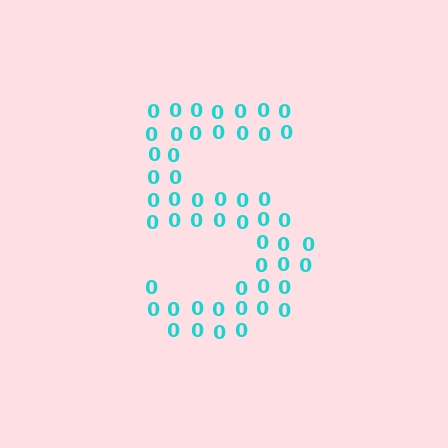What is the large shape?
The large shape is the digit 5.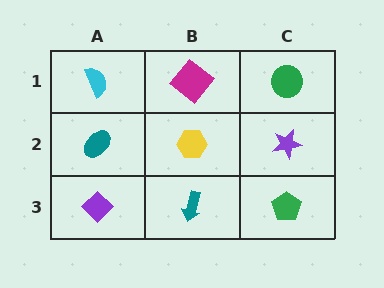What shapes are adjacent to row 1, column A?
A teal ellipse (row 2, column A), a magenta diamond (row 1, column B).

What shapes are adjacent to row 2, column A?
A cyan semicircle (row 1, column A), a purple diamond (row 3, column A), a yellow hexagon (row 2, column B).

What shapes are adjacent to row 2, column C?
A green circle (row 1, column C), a green pentagon (row 3, column C), a yellow hexagon (row 2, column B).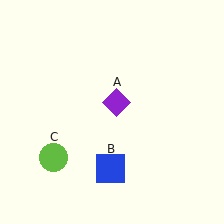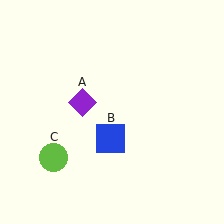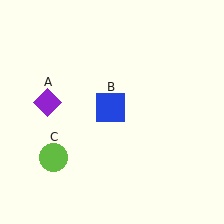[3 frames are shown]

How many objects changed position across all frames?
2 objects changed position: purple diamond (object A), blue square (object B).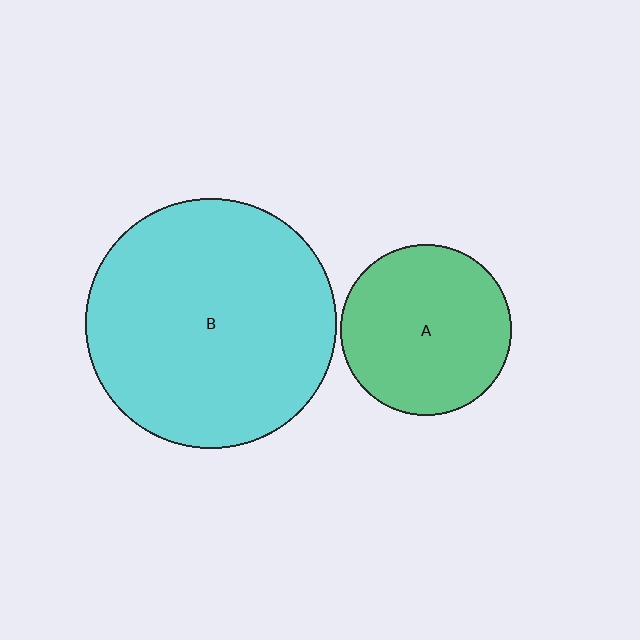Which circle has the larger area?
Circle B (cyan).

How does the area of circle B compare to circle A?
Approximately 2.1 times.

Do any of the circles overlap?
No, none of the circles overlap.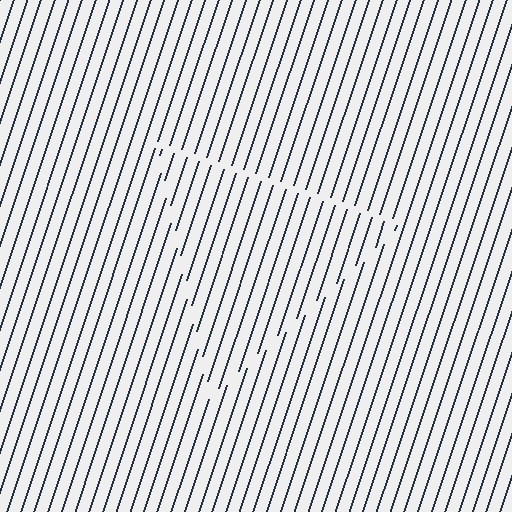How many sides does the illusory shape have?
3 sides — the line-ends trace a triangle.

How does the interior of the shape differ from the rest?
The interior of the shape contains the same grating, shifted by half a period — the contour is defined by the phase discontinuity where line-ends from the inner and outer gratings abut.